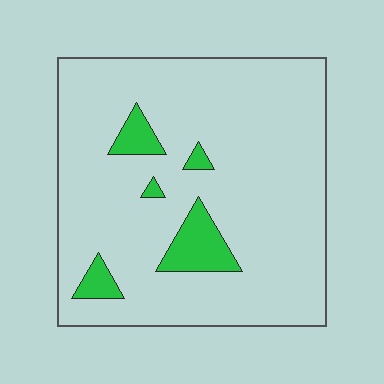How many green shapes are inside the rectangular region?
5.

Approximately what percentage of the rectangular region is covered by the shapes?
Approximately 10%.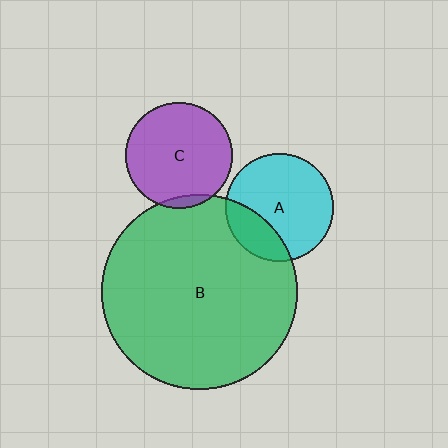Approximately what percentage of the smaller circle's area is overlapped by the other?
Approximately 5%.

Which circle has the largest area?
Circle B (green).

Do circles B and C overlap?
Yes.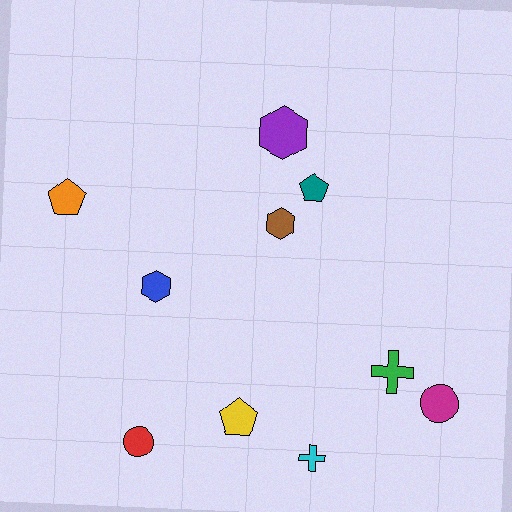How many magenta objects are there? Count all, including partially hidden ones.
There is 1 magenta object.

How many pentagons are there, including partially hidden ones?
There are 3 pentagons.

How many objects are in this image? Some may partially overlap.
There are 10 objects.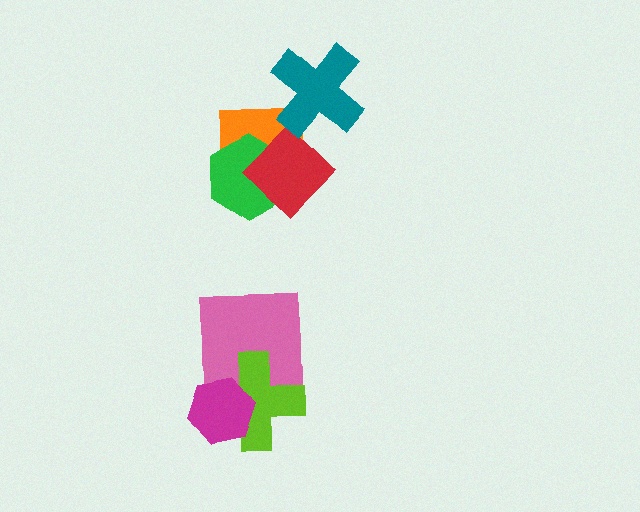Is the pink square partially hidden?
Yes, it is partially covered by another shape.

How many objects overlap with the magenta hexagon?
2 objects overlap with the magenta hexagon.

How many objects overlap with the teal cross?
0 objects overlap with the teal cross.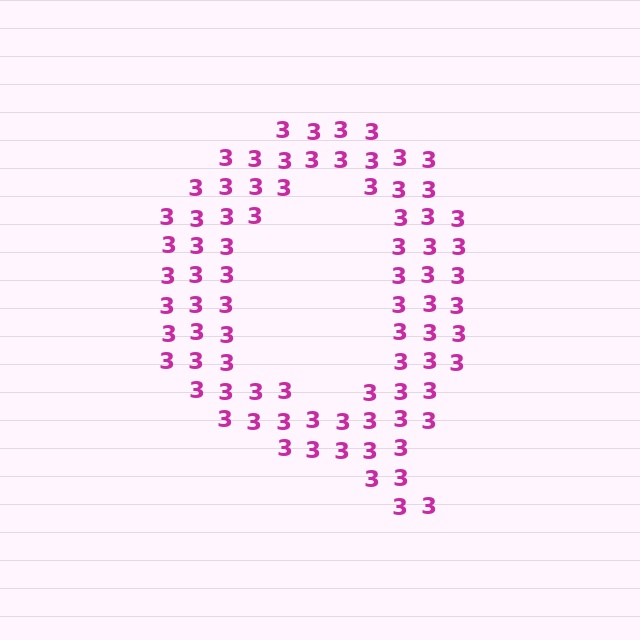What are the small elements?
The small elements are digit 3's.